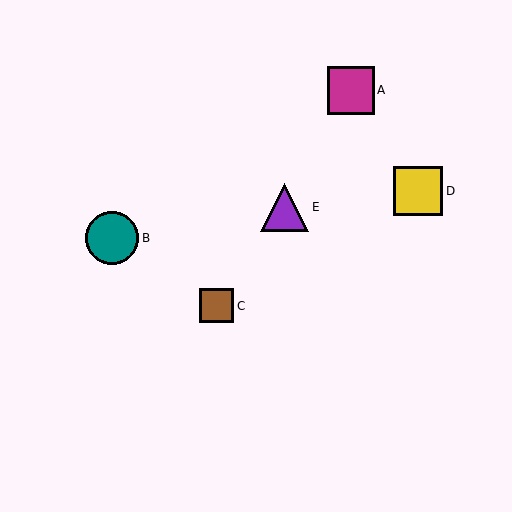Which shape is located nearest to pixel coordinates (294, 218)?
The purple triangle (labeled E) at (285, 207) is nearest to that location.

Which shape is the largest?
The teal circle (labeled B) is the largest.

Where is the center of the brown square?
The center of the brown square is at (217, 306).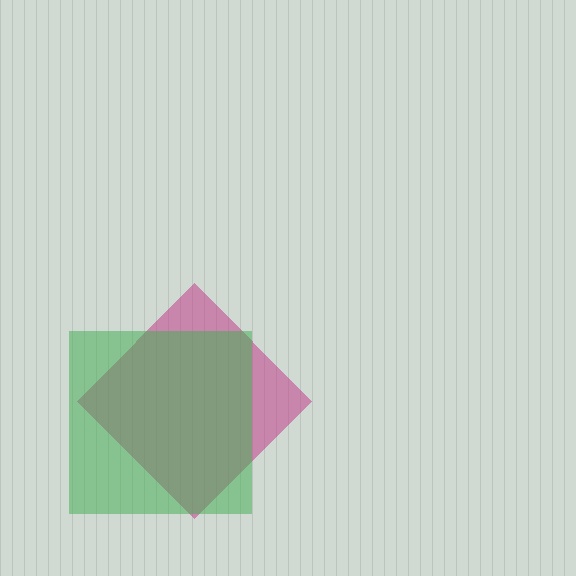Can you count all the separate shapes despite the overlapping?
Yes, there are 2 separate shapes.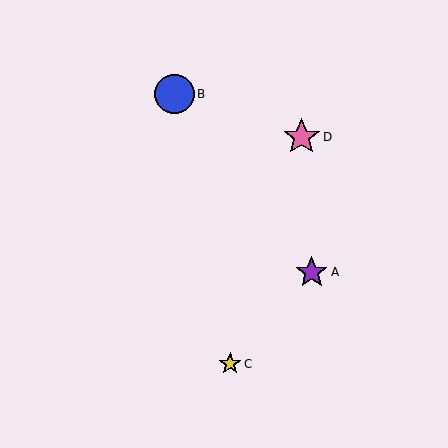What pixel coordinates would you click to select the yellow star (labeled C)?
Click at (230, 364) to select the yellow star C.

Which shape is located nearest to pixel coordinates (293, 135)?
The pink star (labeled D) at (302, 137) is nearest to that location.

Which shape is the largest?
The blue circle (labeled B) is the largest.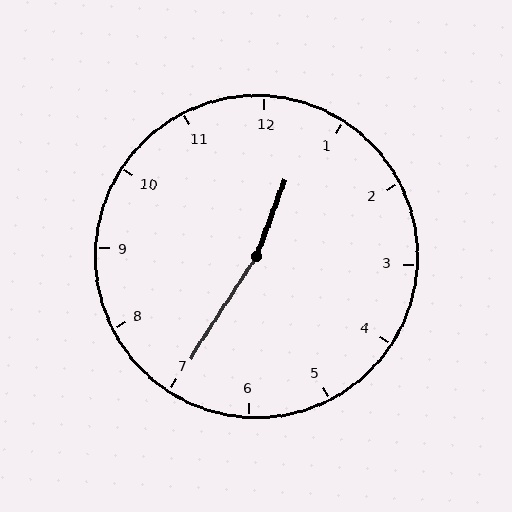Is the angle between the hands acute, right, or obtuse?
It is obtuse.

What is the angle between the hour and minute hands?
Approximately 168 degrees.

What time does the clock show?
12:35.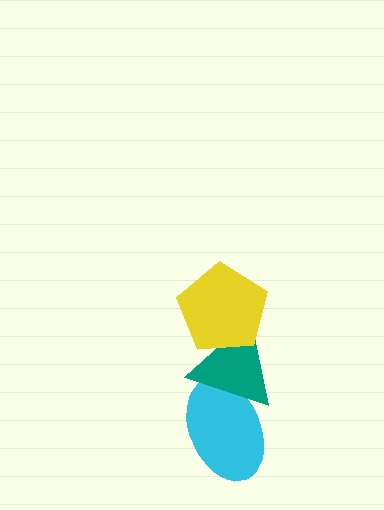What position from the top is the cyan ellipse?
The cyan ellipse is 3rd from the top.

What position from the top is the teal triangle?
The teal triangle is 2nd from the top.